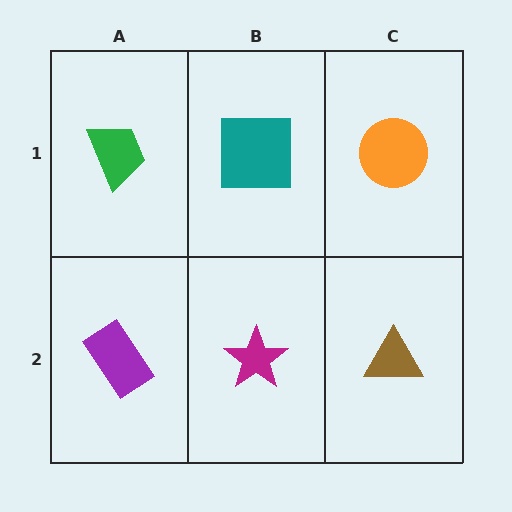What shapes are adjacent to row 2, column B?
A teal square (row 1, column B), a purple rectangle (row 2, column A), a brown triangle (row 2, column C).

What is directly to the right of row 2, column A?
A magenta star.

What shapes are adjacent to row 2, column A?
A green trapezoid (row 1, column A), a magenta star (row 2, column B).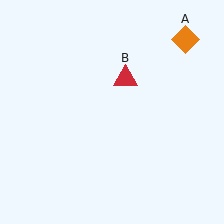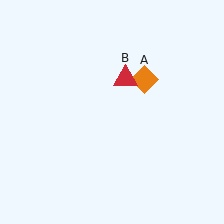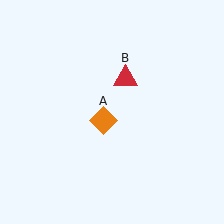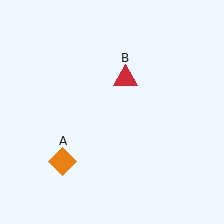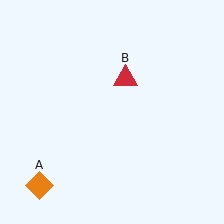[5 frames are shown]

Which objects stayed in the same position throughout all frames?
Red triangle (object B) remained stationary.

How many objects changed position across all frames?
1 object changed position: orange diamond (object A).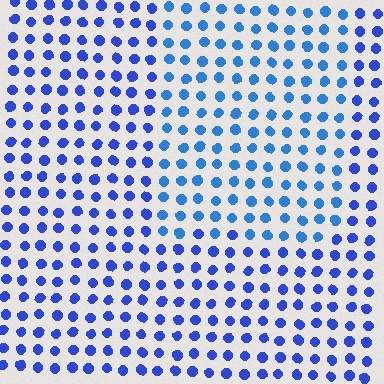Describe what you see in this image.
The image is filled with small blue elements in a uniform arrangement. A rectangle-shaped region is visible where the elements are tinted to a slightly different hue, forming a subtle color boundary.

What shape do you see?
I see a rectangle.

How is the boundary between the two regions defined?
The boundary is defined purely by a slight shift in hue (about 21 degrees). Spacing, size, and orientation are identical on both sides.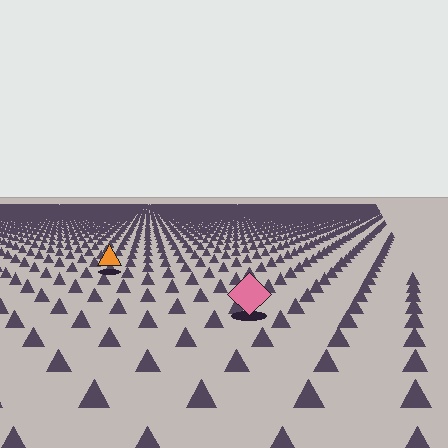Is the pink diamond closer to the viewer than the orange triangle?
Yes. The pink diamond is closer — you can tell from the texture gradient: the ground texture is coarser near it.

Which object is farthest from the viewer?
The orange triangle is farthest from the viewer. It appears smaller and the ground texture around it is denser.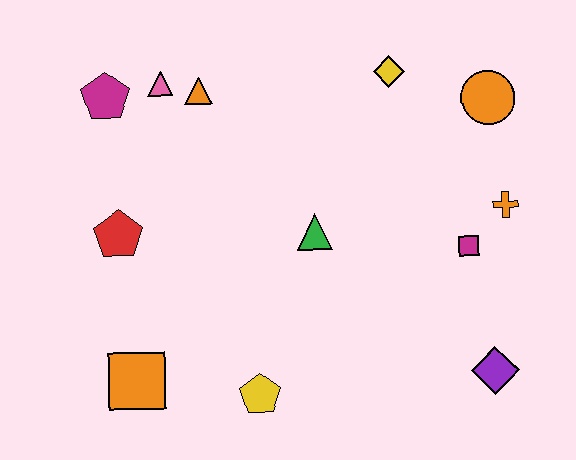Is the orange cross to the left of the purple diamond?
No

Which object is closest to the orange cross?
The magenta square is closest to the orange cross.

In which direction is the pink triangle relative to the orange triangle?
The pink triangle is to the left of the orange triangle.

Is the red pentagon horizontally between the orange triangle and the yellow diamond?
No